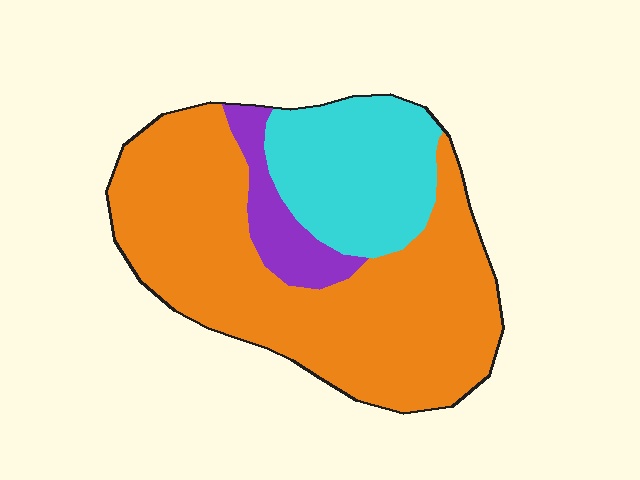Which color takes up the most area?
Orange, at roughly 65%.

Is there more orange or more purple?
Orange.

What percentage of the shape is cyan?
Cyan covers 25% of the shape.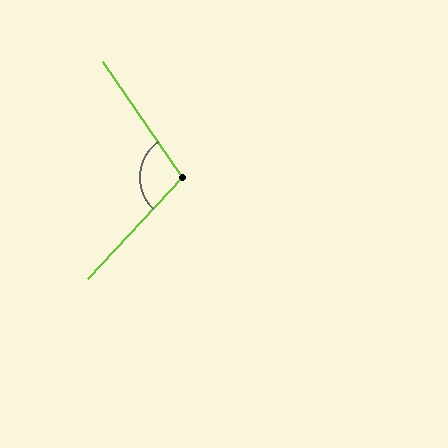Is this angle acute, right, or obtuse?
It is obtuse.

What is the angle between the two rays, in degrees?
Approximately 102 degrees.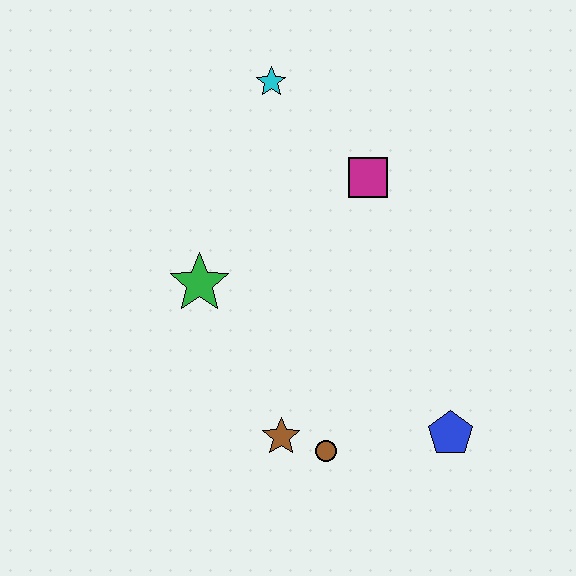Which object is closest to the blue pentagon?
The brown circle is closest to the blue pentagon.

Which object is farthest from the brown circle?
The cyan star is farthest from the brown circle.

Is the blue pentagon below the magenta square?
Yes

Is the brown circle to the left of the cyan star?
No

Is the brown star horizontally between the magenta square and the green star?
Yes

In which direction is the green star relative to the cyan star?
The green star is below the cyan star.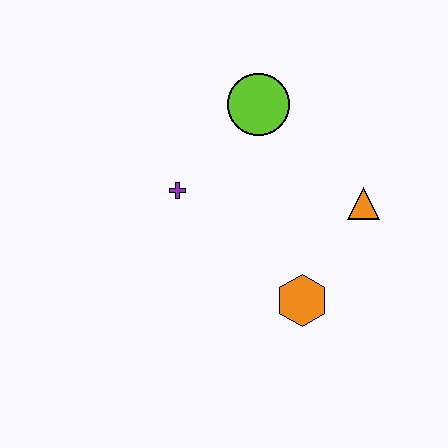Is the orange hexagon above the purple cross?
No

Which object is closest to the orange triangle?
The orange hexagon is closest to the orange triangle.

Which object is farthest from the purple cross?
The orange triangle is farthest from the purple cross.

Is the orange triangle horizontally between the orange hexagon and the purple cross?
No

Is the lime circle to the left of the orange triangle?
Yes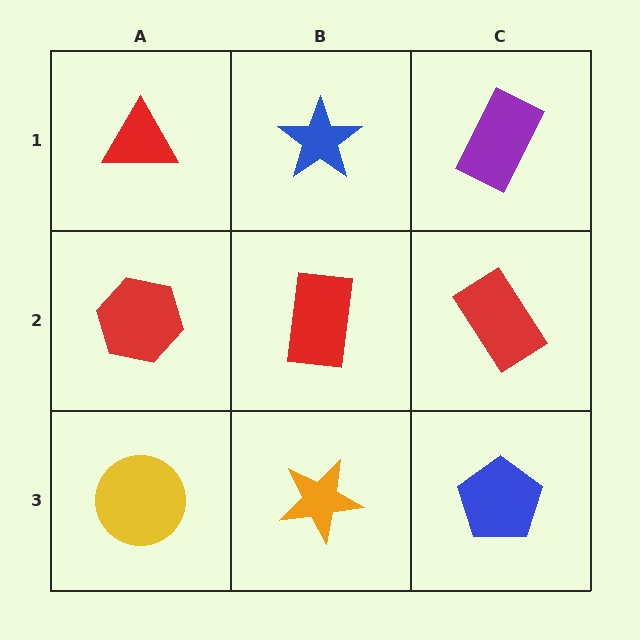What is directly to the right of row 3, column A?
An orange star.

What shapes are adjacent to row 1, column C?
A red rectangle (row 2, column C), a blue star (row 1, column B).